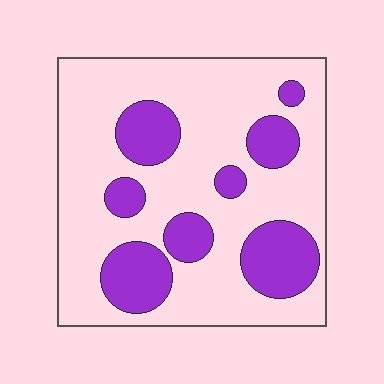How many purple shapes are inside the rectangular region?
8.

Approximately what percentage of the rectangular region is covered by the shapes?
Approximately 25%.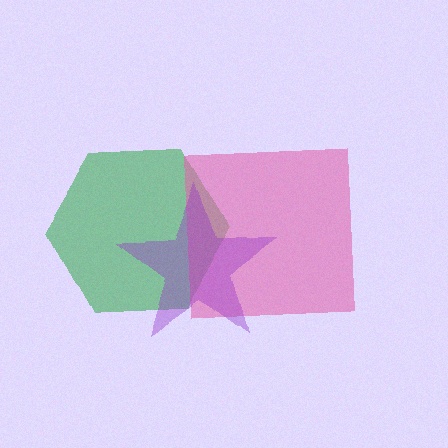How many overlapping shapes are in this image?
There are 3 overlapping shapes in the image.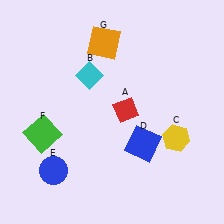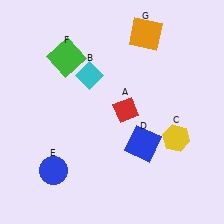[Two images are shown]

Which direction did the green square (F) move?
The green square (F) moved up.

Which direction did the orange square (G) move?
The orange square (G) moved right.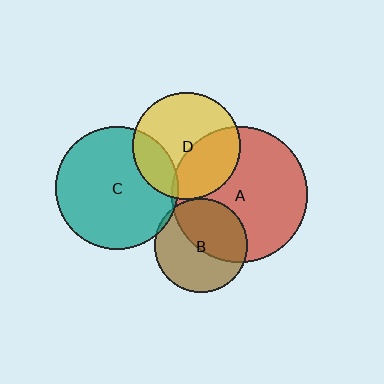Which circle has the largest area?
Circle A (red).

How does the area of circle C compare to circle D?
Approximately 1.3 times.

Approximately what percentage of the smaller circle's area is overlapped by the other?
Approximately 5%.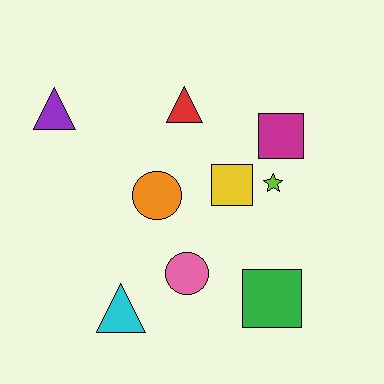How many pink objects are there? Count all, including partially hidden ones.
There is 1 pink object.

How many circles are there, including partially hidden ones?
There are 2 circles.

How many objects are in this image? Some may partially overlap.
There are 9 objects.